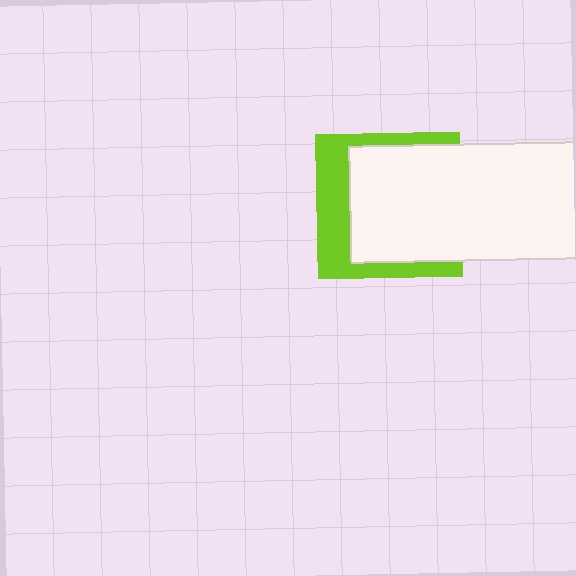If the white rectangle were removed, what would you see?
You would see the complete lime square.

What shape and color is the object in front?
The object in front is a white rectangle.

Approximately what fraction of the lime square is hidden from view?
Roughly 63% of the lime square is hidden behind the white rectangle.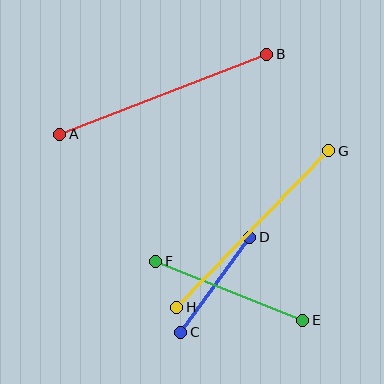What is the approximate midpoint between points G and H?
The midpoint is at approximately (253, 229) pixels.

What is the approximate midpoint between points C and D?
The midpoint is at approximately (215, 285) pixels.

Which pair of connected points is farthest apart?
Points A and B are farthest apart.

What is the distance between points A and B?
The distance is approximately 222 pixels.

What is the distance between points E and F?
The distance is approximately 158 pixels.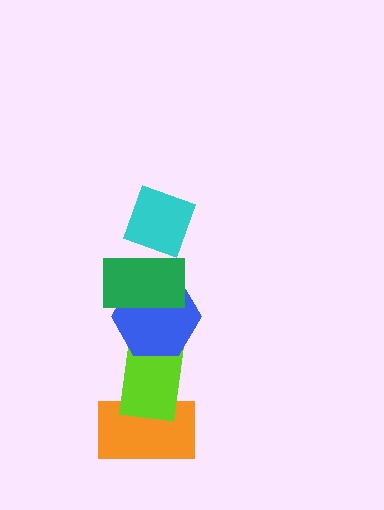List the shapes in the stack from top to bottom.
From top to bottom: the cyan diamond, the green rectangle, the blue hexagon, the lime rectangle, the orange rectangle.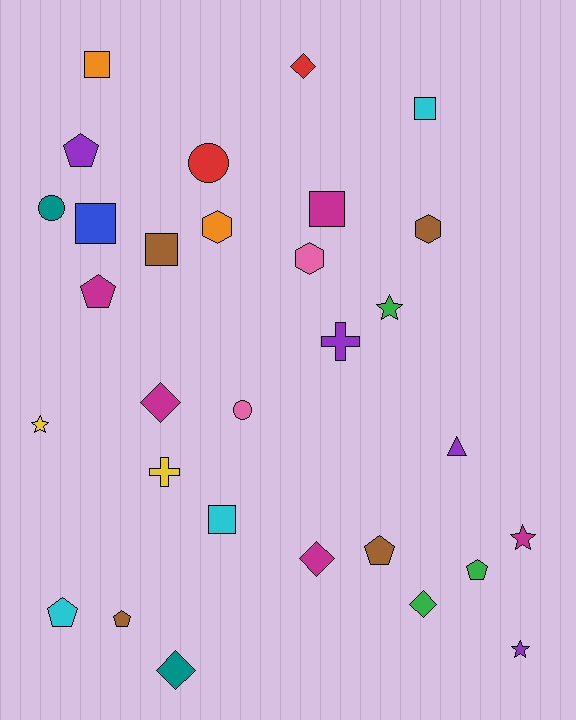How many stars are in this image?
There are 4 stars.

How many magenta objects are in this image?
There are 5 magenta objects.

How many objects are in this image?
There are 30 objects.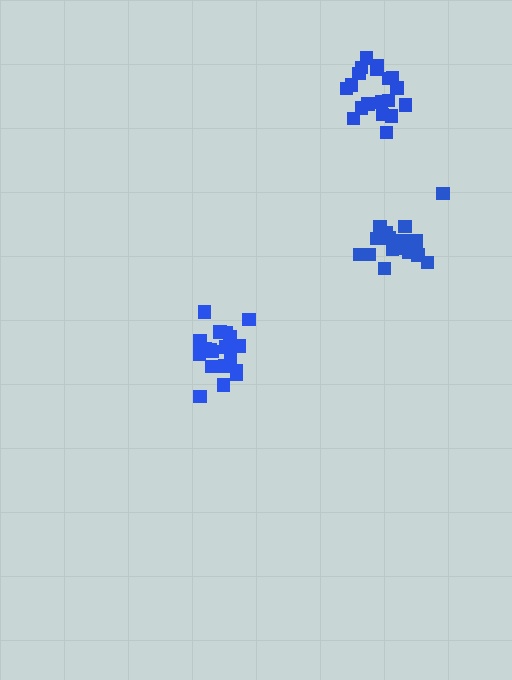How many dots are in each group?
Group 1: 19 dots, Group 2: 19 dots, Group 3: 18 dots (56 total).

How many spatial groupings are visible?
There are 3 spatial groupings.